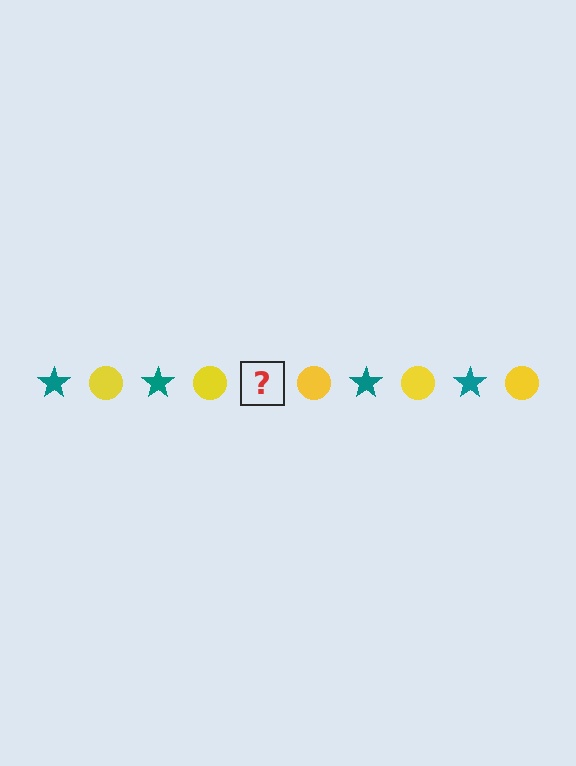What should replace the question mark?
The question mark should be replaced with a teal star.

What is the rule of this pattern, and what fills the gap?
The rule is that the pattern alternates between teal star and yellow circle. The gap should be filled with a teal star.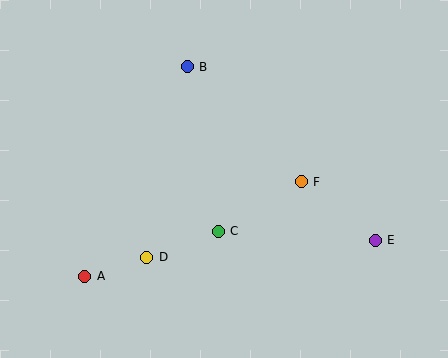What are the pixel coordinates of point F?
Point F is at (301, 182).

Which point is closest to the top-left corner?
Point B is closest to the top-left corner.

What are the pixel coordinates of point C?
Point C is at (218, 231).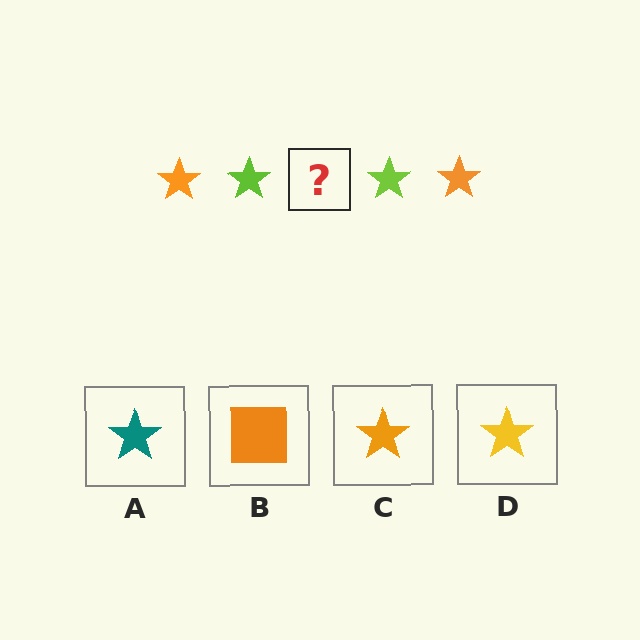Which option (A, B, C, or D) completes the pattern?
C.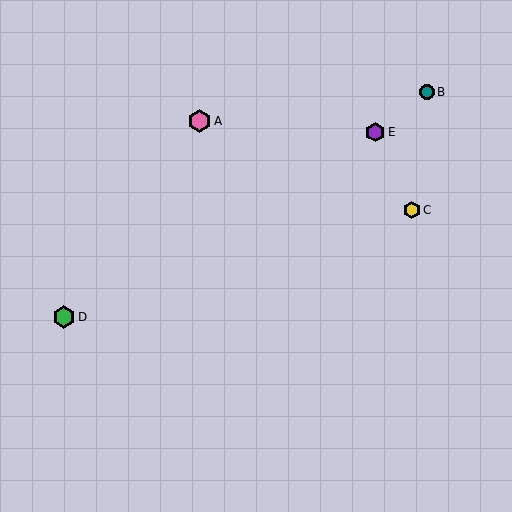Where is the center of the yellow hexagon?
The center of the yellow hexagon is at (412, 210).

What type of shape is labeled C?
Shape C is a yellow hexagon.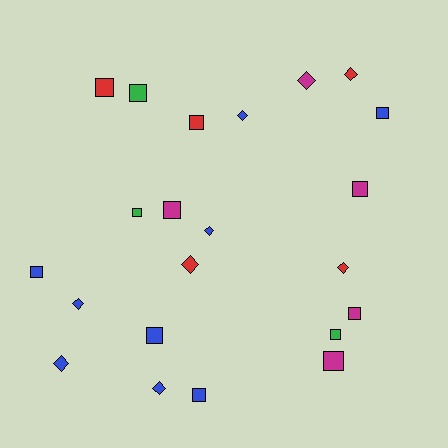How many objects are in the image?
There are 22 objects.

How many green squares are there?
There are 3 green squares.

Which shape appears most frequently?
Square, with 13 objects.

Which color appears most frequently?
Blue, with 9 objects.